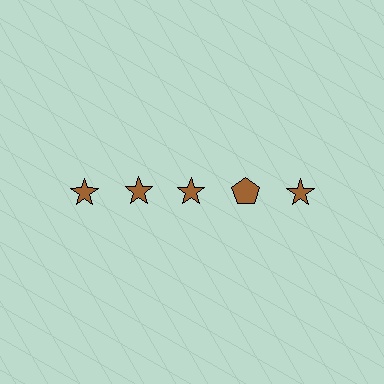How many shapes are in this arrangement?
There are 5 shapes arranged in a grid pattern.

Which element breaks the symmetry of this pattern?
The brown pentagon in the top row, second from right column breaks the symmetry. All other shapes are brown stars.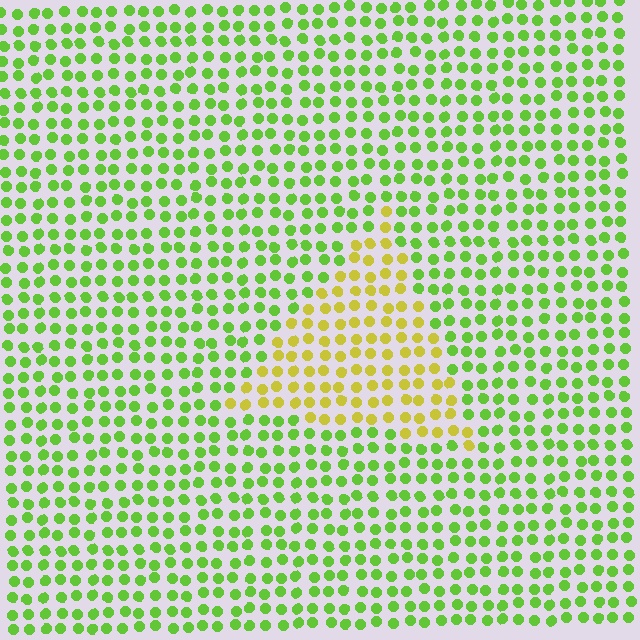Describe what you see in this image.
The image is filled with small lime elements in a uniform arrangement. A triangle-shaped region is visible where the elements are tinted to a slightly different hue, forming a subtle color boundary.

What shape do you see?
I see a triangle.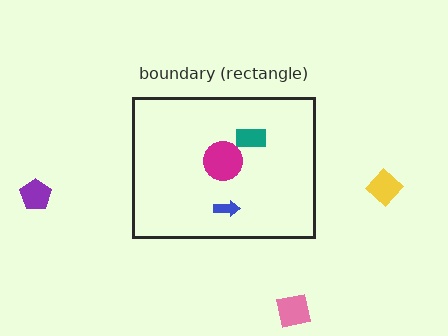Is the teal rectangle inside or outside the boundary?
Inside.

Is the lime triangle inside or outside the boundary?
Inside.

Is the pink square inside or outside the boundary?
Outside.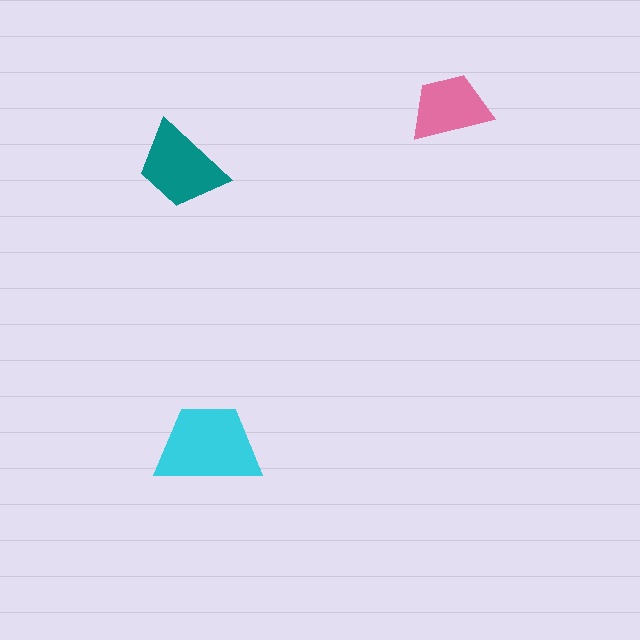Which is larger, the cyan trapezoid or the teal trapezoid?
The cyan one.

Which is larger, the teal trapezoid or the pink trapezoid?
The teal one.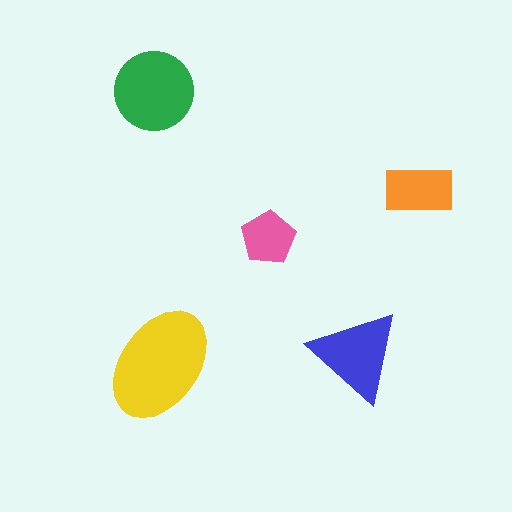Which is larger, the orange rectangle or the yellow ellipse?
The yellow ellipse.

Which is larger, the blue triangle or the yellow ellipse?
The yellow ellipse.